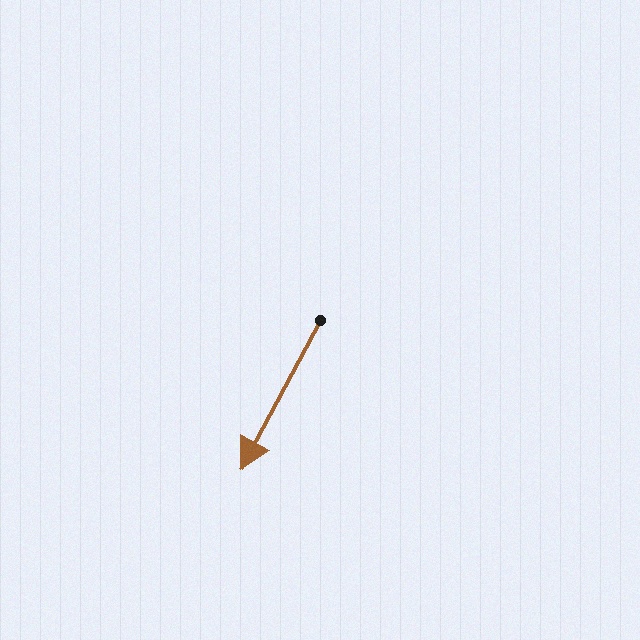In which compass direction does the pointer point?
Southwest.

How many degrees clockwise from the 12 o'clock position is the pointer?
Approximately 208 degrees.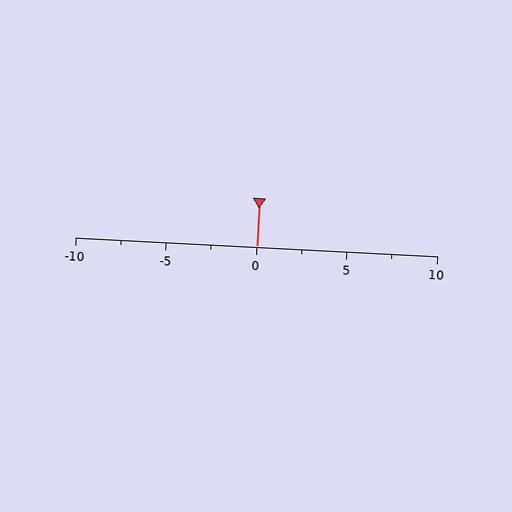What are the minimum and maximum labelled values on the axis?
The axis runs from -10 to 10.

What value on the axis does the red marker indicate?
The marker indicates approximately 0.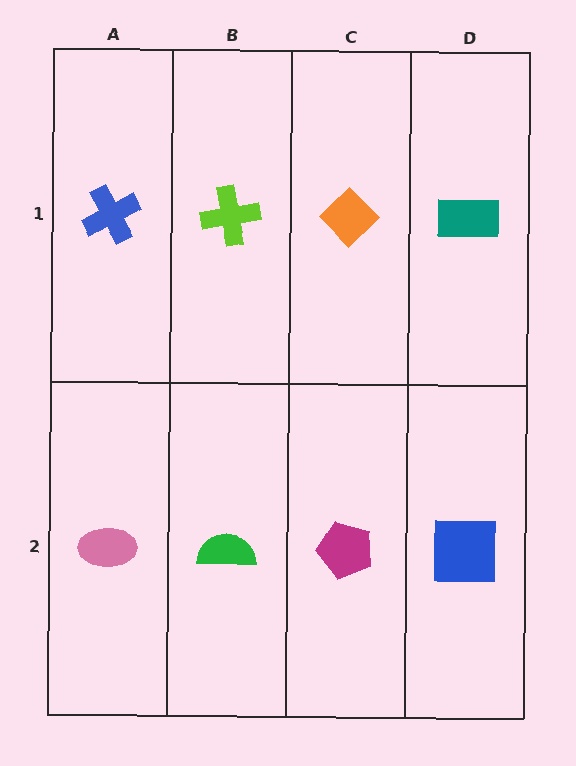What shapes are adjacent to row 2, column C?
An orange diamond (row 1, column C), a green semicircle (row 2, column B), a blue square (row 2, column D).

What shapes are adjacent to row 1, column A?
A pink ellipse (row 2, column A), a lime cross (row 1, column B).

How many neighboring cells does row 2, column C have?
3.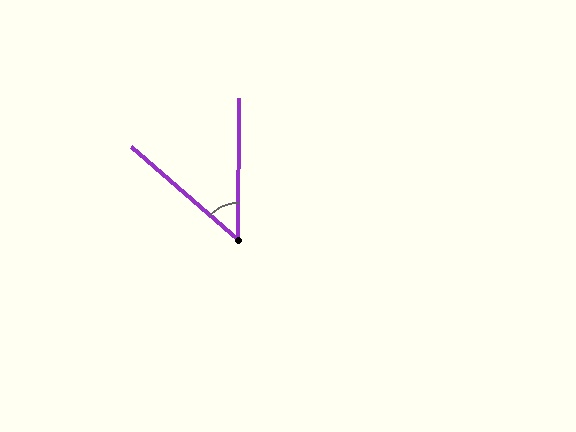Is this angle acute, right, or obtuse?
It is acute.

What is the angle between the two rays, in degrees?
Approximately 50 degrees.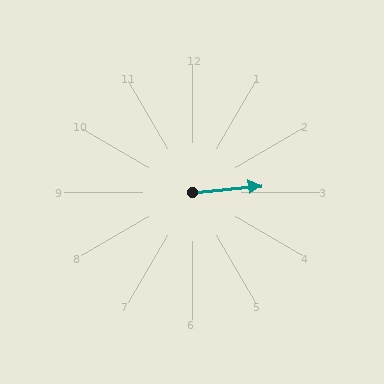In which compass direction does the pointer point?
East.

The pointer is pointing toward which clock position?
Roughly 3 o'clock.